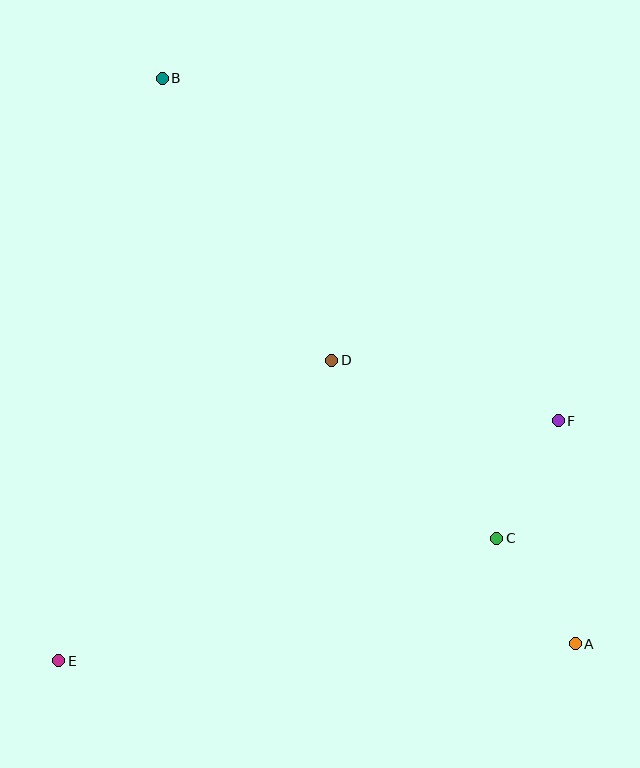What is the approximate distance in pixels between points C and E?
The distance between C and E is approximately 455 pixels.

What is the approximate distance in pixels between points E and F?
The distance between E and F is approximately 554 pixels.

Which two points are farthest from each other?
Points A and B are farthest from each other.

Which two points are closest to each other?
Points A and C are closest to each other.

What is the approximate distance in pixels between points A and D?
The distance between A and D is approximately 374 pixels.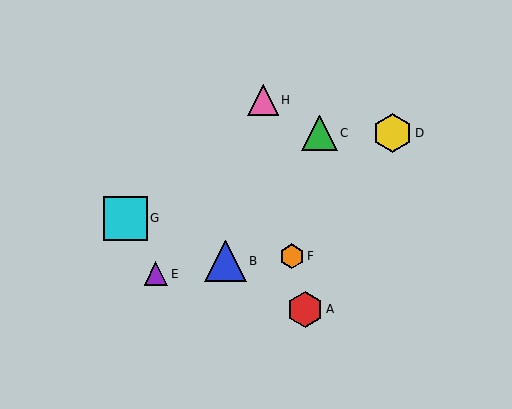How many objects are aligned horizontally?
2 objects (C, D) are aligned horizontally.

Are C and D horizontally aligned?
Yes, both are at y≈133.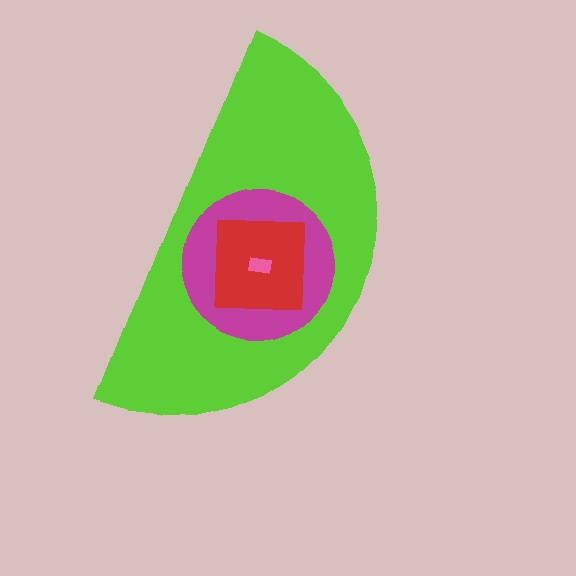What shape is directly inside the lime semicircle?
The magenta circle.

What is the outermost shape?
The lime semicircle.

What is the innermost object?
The pink rectangle.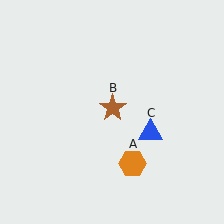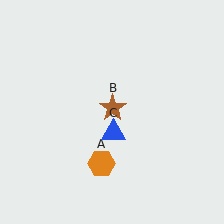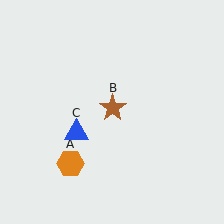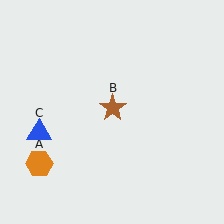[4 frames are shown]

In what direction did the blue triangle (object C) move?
The blue triangle (object C) moved left.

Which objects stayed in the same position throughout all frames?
Brown star (object B) remained stationary.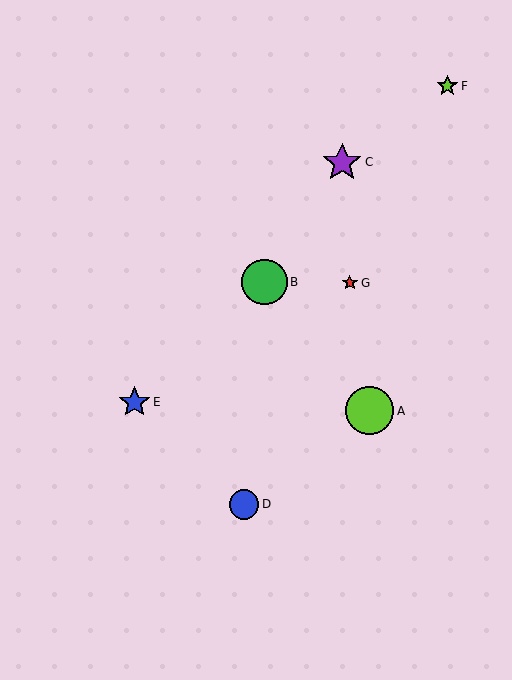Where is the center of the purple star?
The center of the purple star is at (342, 162).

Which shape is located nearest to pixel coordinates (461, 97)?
The lime star (labeled F) at (447, 86) is nearest to that location.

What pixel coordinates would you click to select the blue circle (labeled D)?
Click at (244, 504) to select the blue circle D.